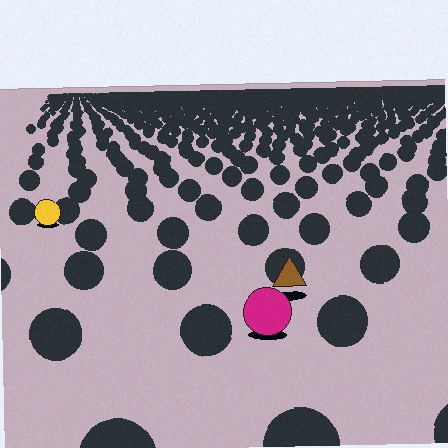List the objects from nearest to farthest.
From nearest to farthest: the magenta circle, the brown triangle, the yellow circle.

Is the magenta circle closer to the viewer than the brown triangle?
Yes. The magenta circle is closer — you can tell from the texture gradient: the ground texture is coarser near it.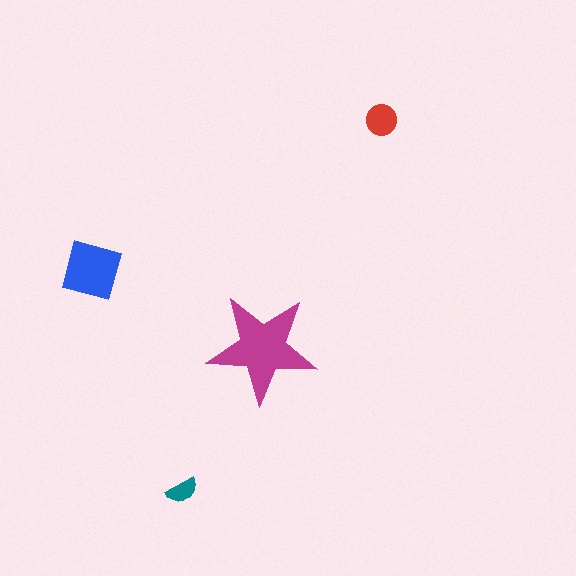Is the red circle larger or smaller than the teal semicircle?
Larger.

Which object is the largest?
The magenta star.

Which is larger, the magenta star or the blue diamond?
The magenta star.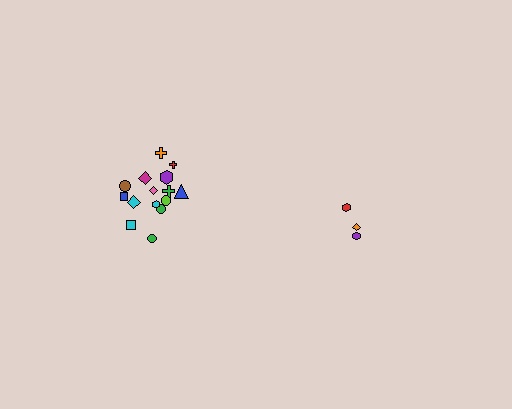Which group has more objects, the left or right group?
The left group.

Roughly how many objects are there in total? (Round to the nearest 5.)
Roughly 20 objects in total.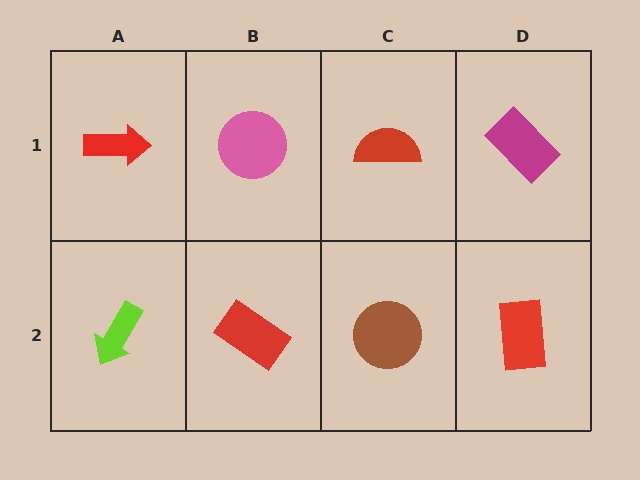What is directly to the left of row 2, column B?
A lime arrow.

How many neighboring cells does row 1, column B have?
3.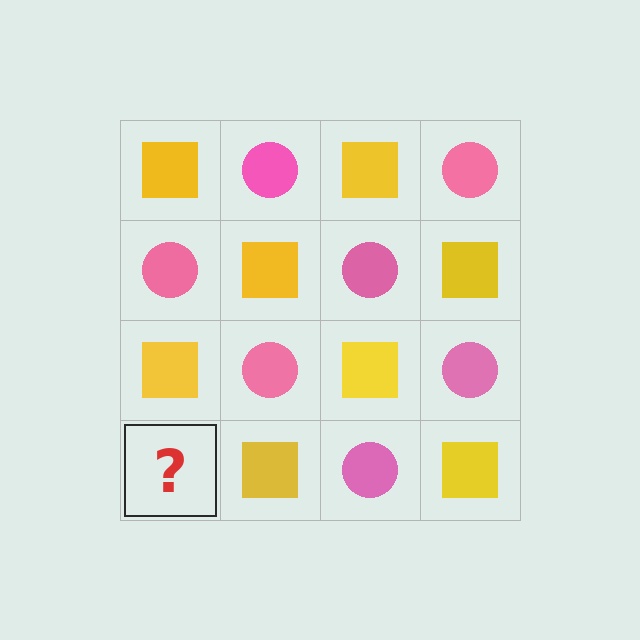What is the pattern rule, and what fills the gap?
The rule is that it alternates yellow square and pink circle in a checkerboard pattern. The gap should be filled with a pink circle.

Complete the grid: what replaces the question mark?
The question mark should be replaced with a pink circle.